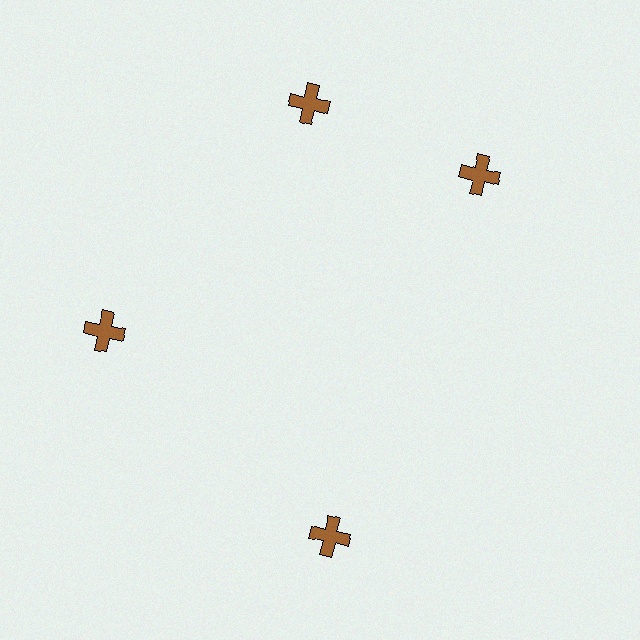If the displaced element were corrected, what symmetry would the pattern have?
It would have 4-fold rotational symmetry — the pattern would map onto itself every 90 degrees.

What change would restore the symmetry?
The symmetry would be restored by rotating it back into even spacing with its neighbors so that all 4 crosses sit at equal angles and equal distance from the center.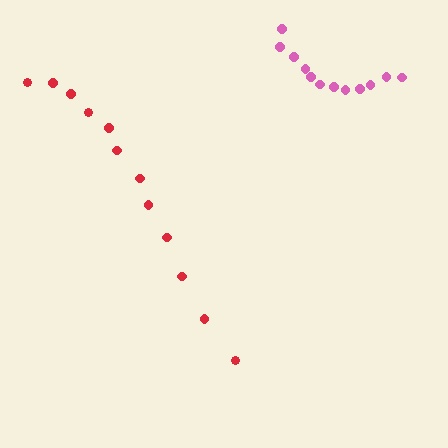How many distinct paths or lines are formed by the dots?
There are 2 distinct paths.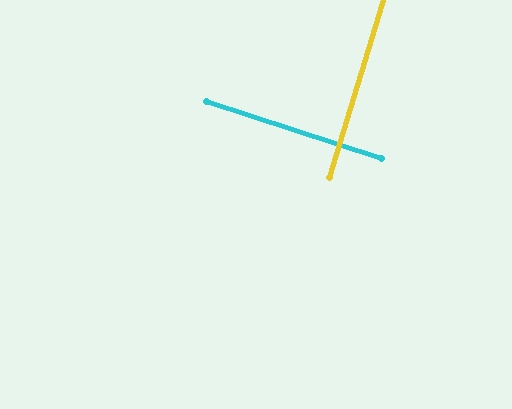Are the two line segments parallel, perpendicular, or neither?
Perpendicular — they meet at approximately 89°.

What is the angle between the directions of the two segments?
Approximately 89 degrees.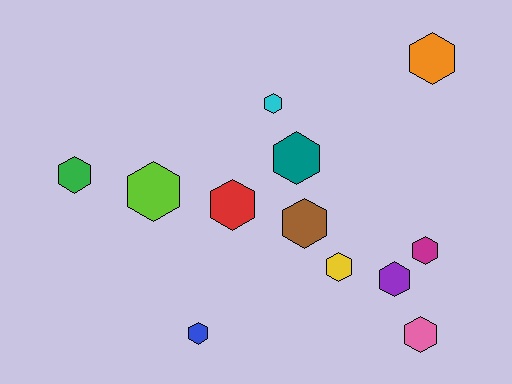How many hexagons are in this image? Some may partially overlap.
There are 12 hexagons.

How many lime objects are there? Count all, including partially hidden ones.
There is 1 lime object.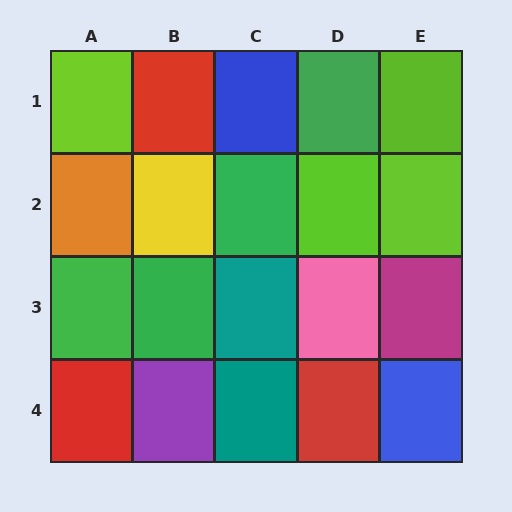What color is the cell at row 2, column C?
Green.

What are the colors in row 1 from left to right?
Lime, red, blue, green, lime.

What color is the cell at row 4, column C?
Teal.